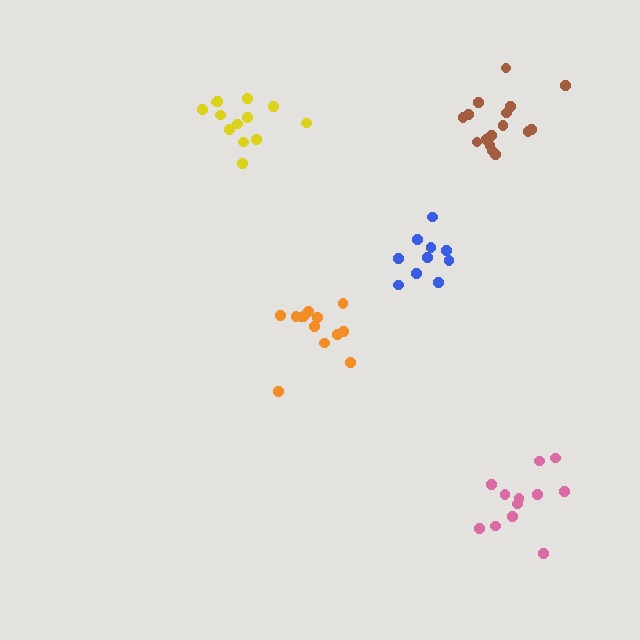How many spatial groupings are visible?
There are 5 spatial groupings.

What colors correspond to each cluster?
The clusters are colored: orange, blue, yellow, brown, pink.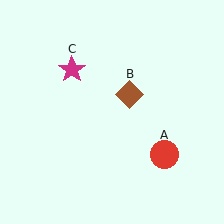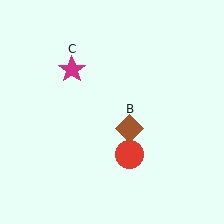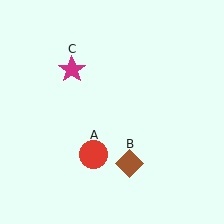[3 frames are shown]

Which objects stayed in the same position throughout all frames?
Magenta star (object C) remained stationary.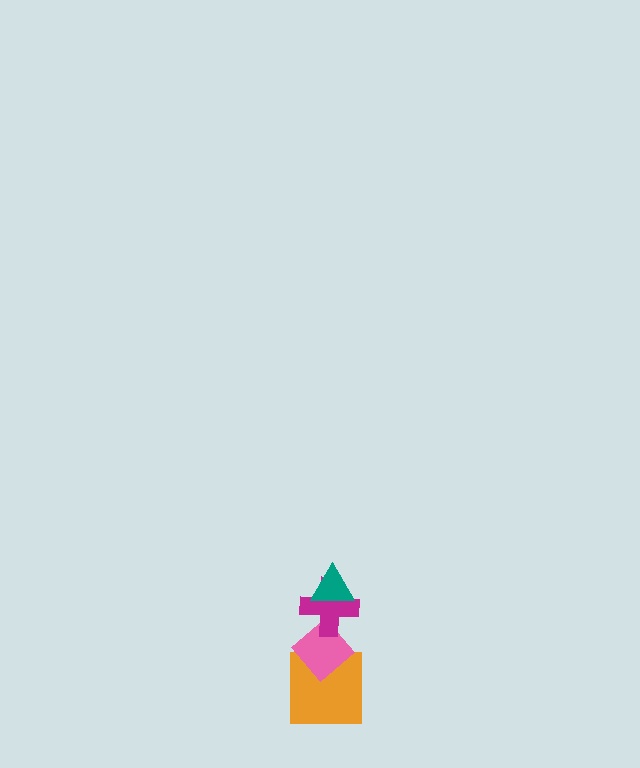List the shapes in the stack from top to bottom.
From top to bottom: the teal triangle, the magenta cross, the pink diamond, the orange square.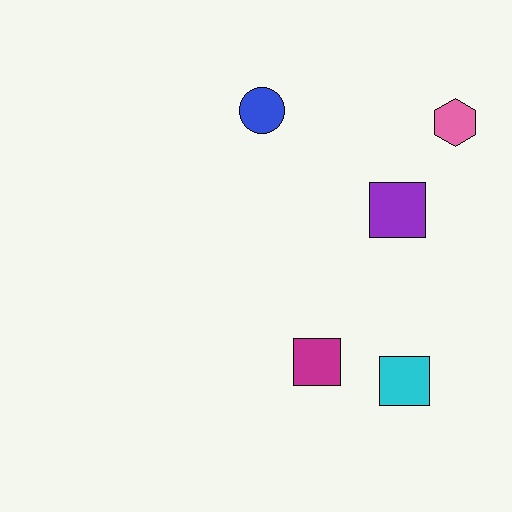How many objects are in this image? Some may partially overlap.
There are 5 objects.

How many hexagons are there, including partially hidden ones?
There is 1 hexagon.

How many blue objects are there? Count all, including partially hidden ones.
There is 1 blue object.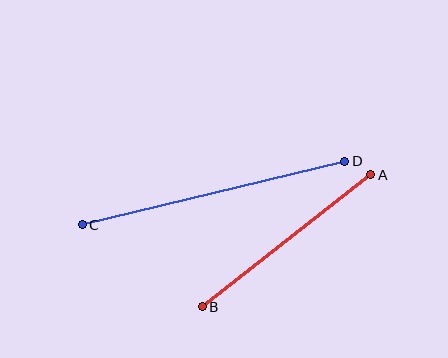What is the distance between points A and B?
The distance is approximately 214 pixels.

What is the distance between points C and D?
The distance is approximately 270 pixels.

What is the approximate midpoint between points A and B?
The midpoint is at approximately (287, 241) pixels.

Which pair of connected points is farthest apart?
Points C and D are farthest apart.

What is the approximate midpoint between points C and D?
The midpoint is at approximately (214, 193) pixels.